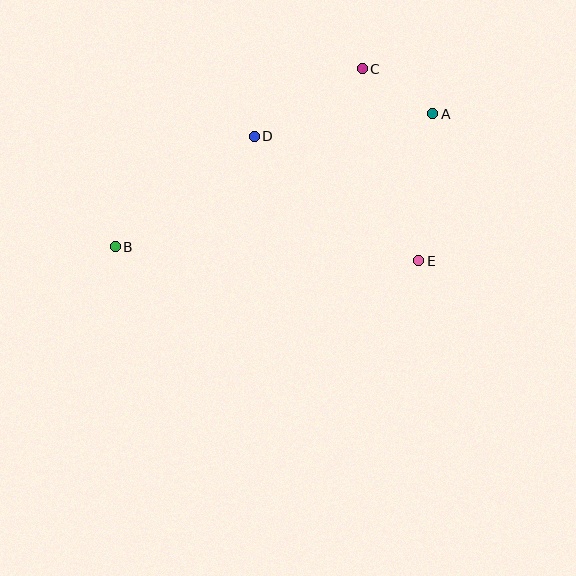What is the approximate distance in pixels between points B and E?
The distance between B and E is approximately 304 pixels.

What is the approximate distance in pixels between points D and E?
The distance between D and E is approximately 206 pixels.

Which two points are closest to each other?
Points A and C are closest to each other.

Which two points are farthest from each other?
Points A and B are farthest from each other.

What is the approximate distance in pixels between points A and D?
The distance between A and D is approximately 180 pixels.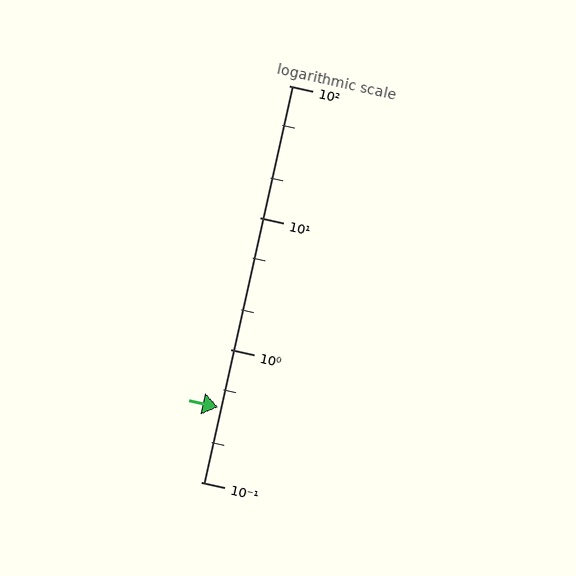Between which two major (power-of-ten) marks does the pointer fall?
The pointer is between 0.1 and 1.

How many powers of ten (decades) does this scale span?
The scale spans 3 decades, from 0.1 to 100.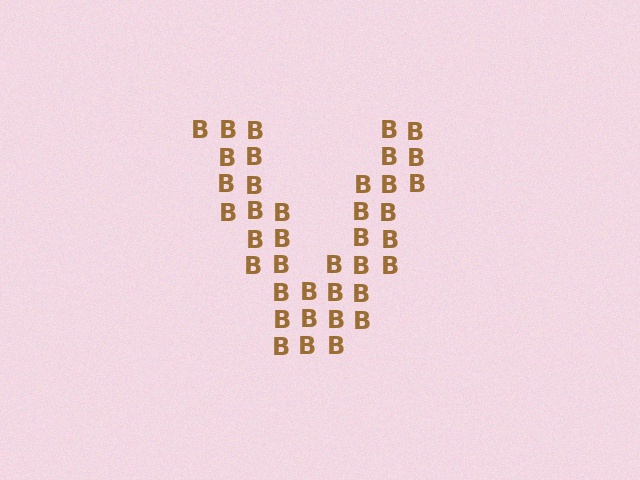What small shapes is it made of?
It is made of small letter B's.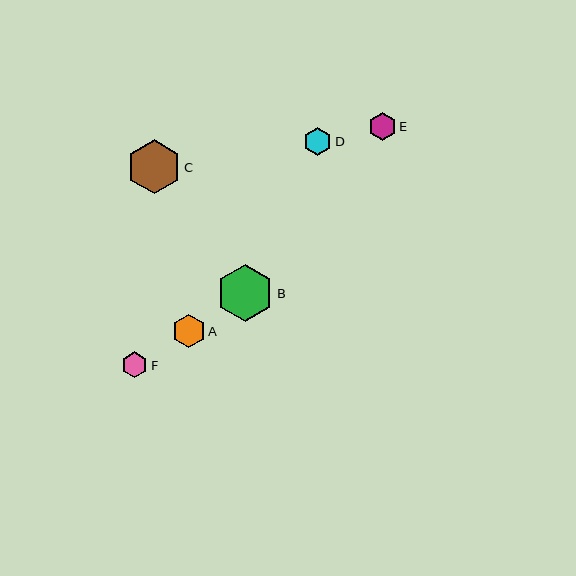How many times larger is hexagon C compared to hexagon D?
Hexagon C is approximately 1.9 times the size of hexagon D.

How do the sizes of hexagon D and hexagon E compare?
Hexagon D and hexagon E are approximately the same size.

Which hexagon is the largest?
Hexagon B is the largest with a size of approximately 57 pixels.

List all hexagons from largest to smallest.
From largest to smallest: B, C, A, D, E, F.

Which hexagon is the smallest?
Hexagon F is the smallest with a size of approximately 26 pixels.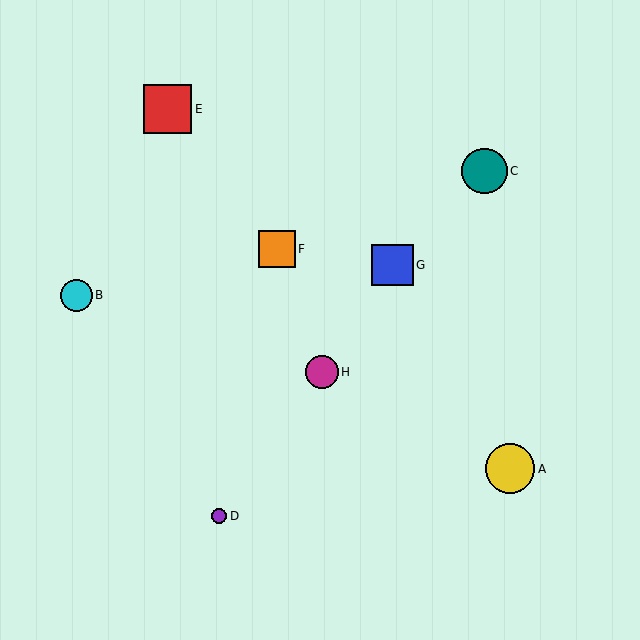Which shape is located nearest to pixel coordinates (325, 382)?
The magenta circle (labeled H) at (322, 372) is nearest to that location.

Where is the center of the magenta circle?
The center of the magenta circle is at (322, 372).